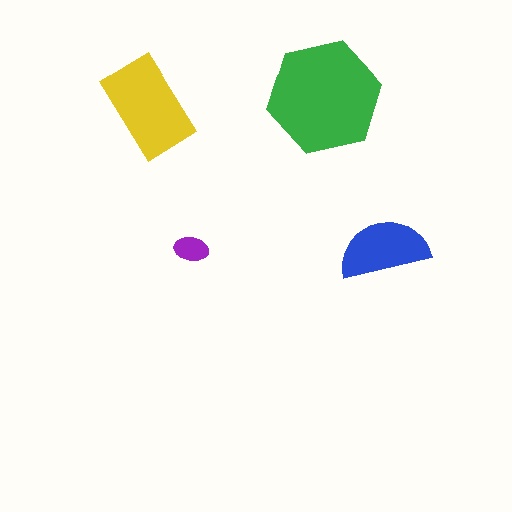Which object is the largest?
The green hexagon.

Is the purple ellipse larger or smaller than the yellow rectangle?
Smaller.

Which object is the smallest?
The purple ellipse.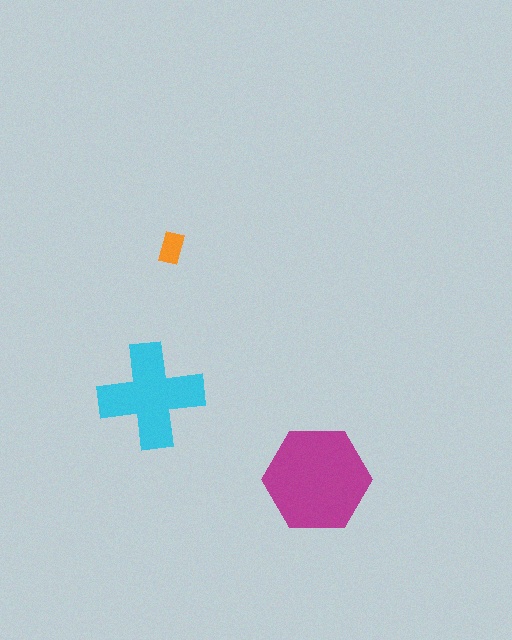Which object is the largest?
The magenta hexagon.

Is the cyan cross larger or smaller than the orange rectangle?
Larger.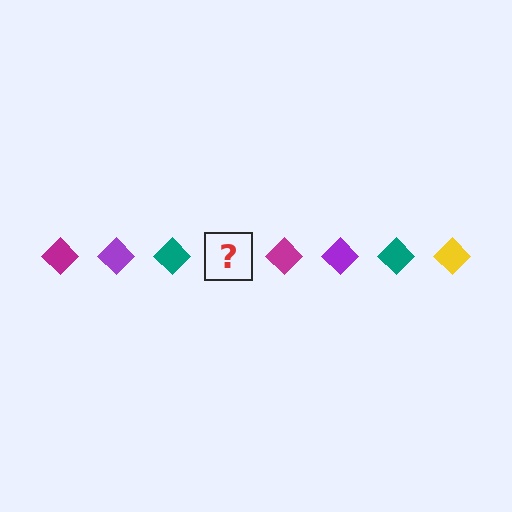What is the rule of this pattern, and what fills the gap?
The rule is that the pattern cycles through magenta, purple, teal, yellow diamonds. The gap should be filled with a yellow diamond.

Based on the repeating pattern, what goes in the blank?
The blank should be a yellow diamond.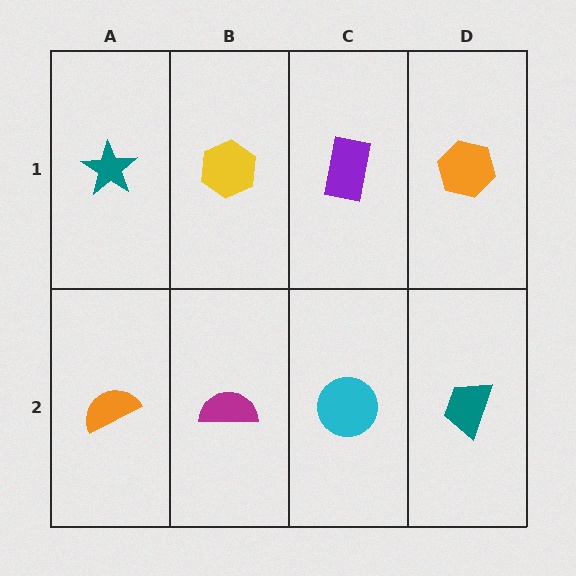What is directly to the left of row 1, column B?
A teal star.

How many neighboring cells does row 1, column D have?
2.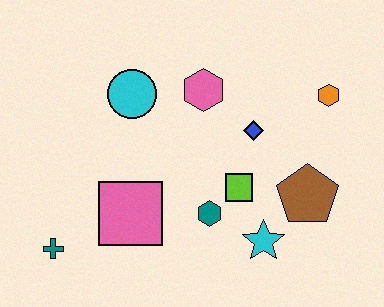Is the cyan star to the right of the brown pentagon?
No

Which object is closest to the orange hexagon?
The blue diamond is closest to the orange hexagon.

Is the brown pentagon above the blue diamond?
No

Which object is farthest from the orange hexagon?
The teal cross is farthest from the orange hexagon.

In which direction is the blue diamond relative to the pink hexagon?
The blue diamond is to the right of the pink hexagon.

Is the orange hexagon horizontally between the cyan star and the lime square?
No